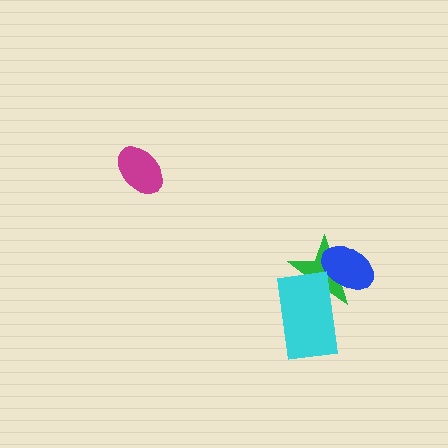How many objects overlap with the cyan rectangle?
1 object overlaps with the cyan rectangle.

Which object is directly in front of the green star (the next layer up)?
The blue ellipse is directly in front of the green star.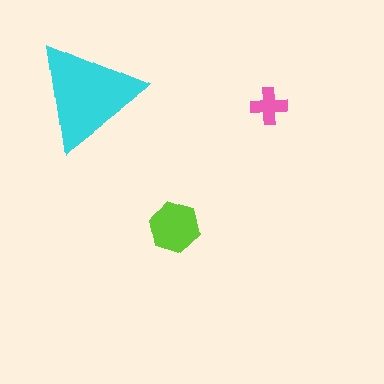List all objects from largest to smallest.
The cyan triangle, the lime hexagon, the pink cross.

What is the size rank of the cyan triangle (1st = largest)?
1st.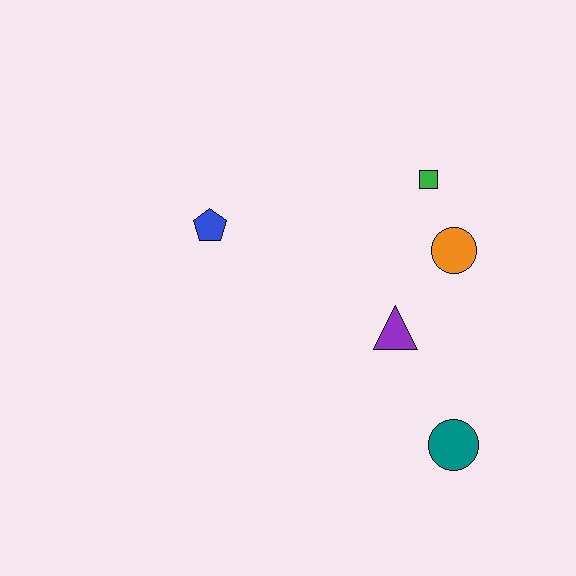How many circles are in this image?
There are 2 circles.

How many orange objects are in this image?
There is 1 orange object.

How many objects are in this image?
There are 5 objects.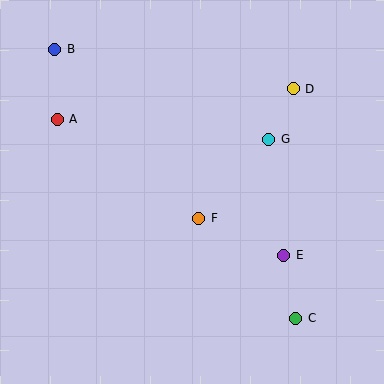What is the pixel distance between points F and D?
The distance between F and D is 160 pixels.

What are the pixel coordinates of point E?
Point E is at (284, 255).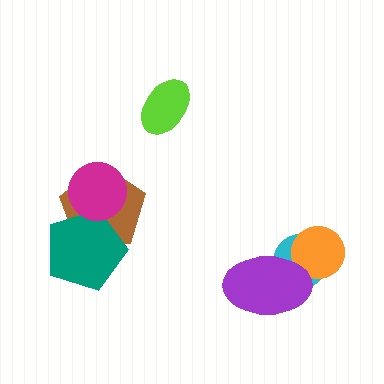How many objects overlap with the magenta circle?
2 objects overlap with the magenta circle.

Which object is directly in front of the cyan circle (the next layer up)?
The orange circle is directly in front of the cyan circle.